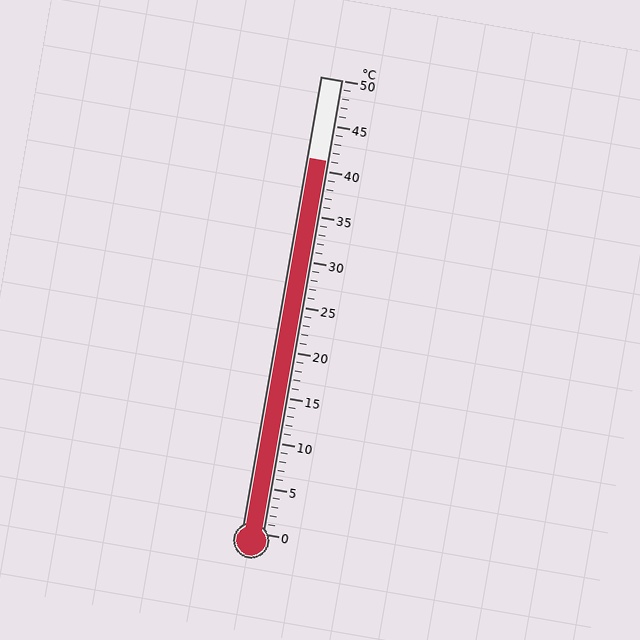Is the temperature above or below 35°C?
The temperature is above 35°C.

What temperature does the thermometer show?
The thermometer shows approximately 41°C.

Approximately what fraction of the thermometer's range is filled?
The thermometer is filled to approximately 80% of its range.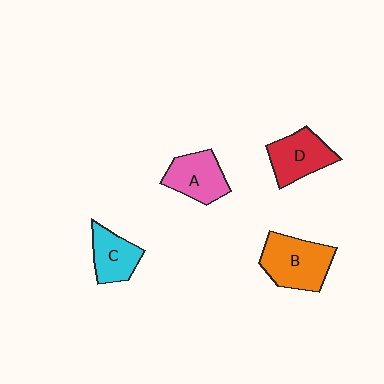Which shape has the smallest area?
Shape C (cyan).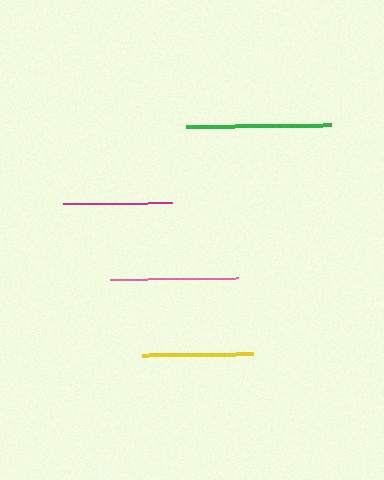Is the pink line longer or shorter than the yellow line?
The pink line is longer than the yellow line.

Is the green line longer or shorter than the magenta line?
The green line is longer than the magenta line.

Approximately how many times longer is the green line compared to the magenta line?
The green line is approximately 1.3 times the length of the magenta line.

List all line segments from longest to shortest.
From longest to shortest: green, pink, yellow, magenta.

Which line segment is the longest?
The green line is the longest at approximately 145 pixels.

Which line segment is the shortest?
The magenta line is the shortest at approximately 110 pixels.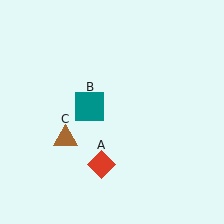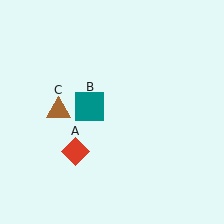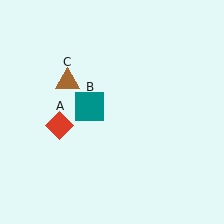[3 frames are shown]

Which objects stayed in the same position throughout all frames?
Teal square (object B) remained stationary.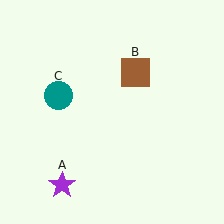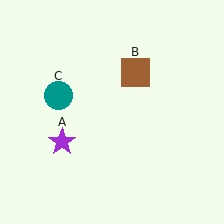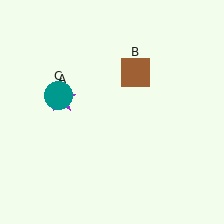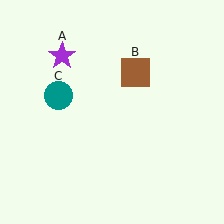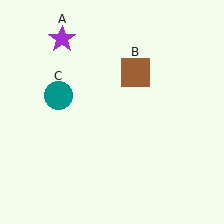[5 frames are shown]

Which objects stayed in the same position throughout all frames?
Brown square (object B) and teal circle (object C) remained stationary.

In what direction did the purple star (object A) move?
The purple star (object A) moved up.